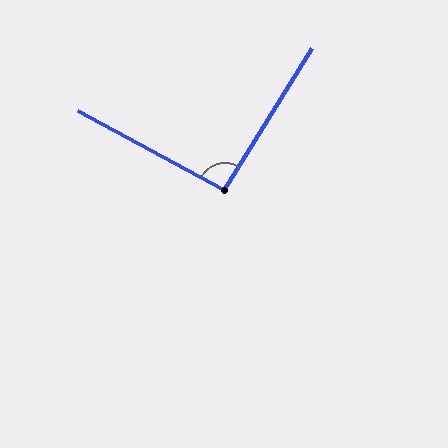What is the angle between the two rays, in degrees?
Approximately 94 degrees.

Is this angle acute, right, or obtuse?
It is approximately a right angle.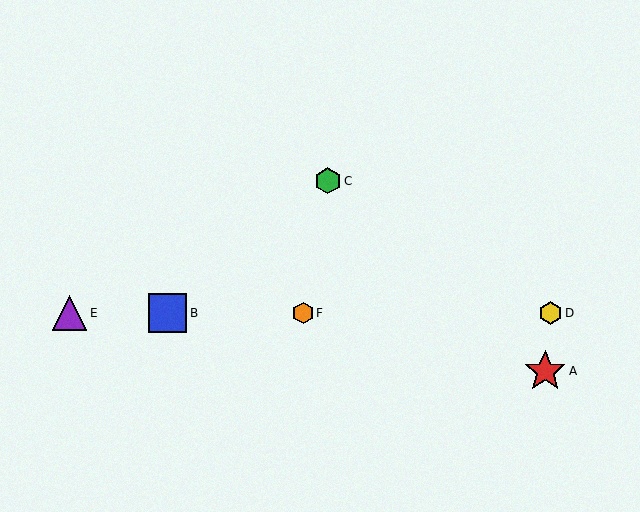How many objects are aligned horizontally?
4 objects (B, D, E, F) are aligned horizontally.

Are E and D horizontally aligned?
Yes, both are at y≈313.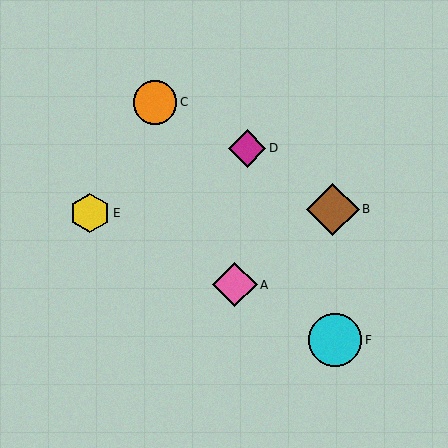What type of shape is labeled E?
Shape E is a yellow hexagon.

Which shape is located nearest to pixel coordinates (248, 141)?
The magenta diamond (labeled D) at (247, 148) is nearest to that location.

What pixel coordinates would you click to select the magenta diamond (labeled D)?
Click at (247, 148) to select the magenta diamond D.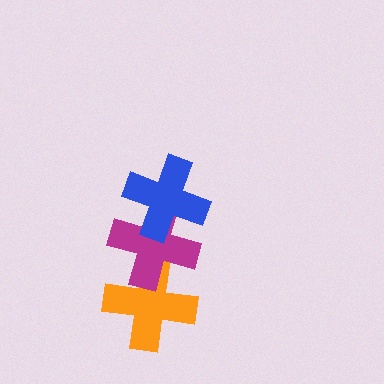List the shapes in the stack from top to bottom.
From top to bottom: the blue cross, the magenta cross, the orange cross.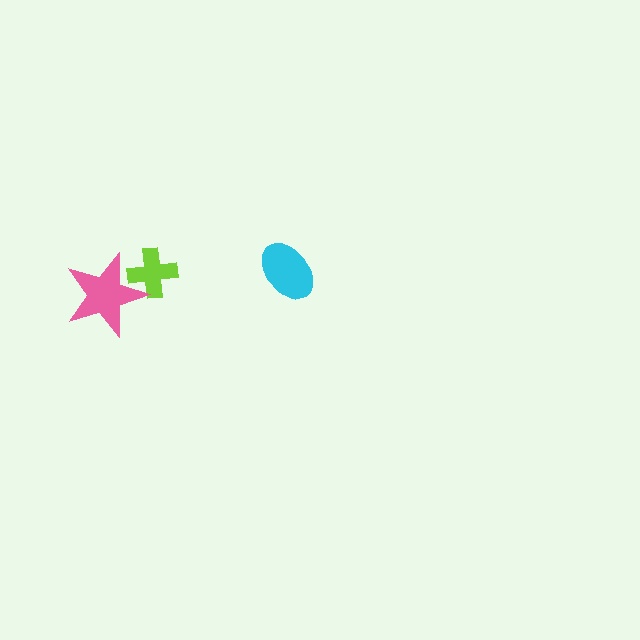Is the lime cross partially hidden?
Yes, it is partially covered by another shape.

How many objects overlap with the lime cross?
1 object overlaps with the lime cross.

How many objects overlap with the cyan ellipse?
0 objects overlap with the cyan ellipse.